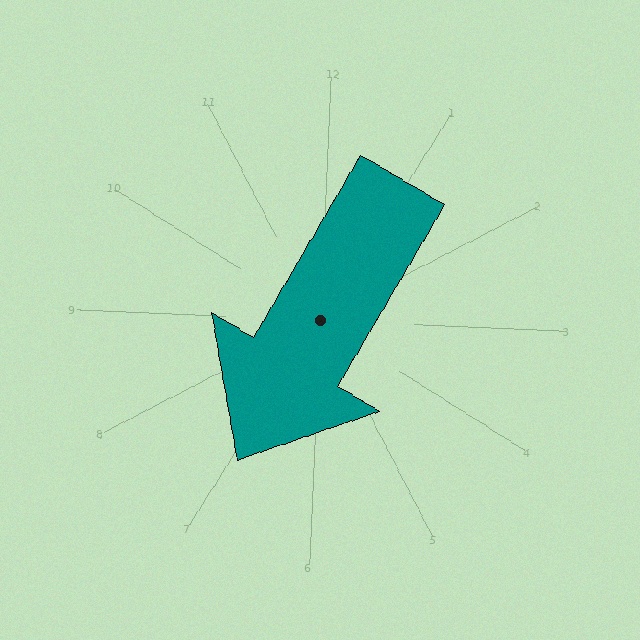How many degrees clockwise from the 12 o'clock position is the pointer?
Approximately 208 degrees.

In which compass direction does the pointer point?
Southwest.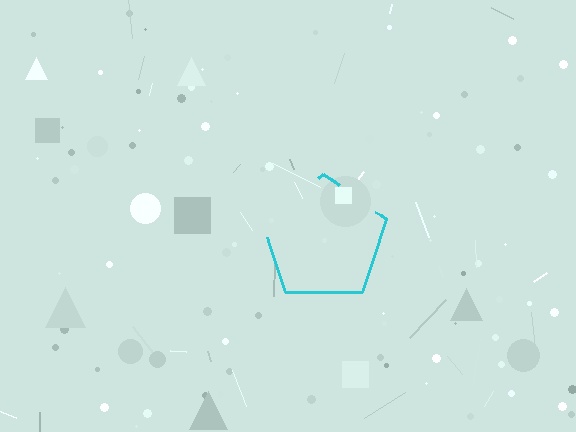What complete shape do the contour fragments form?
The contour fragments form a pentagon.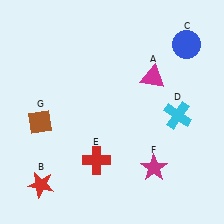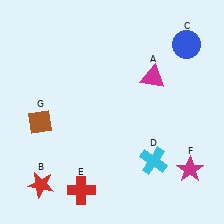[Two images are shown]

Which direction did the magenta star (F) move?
The magenta star (F) moved right.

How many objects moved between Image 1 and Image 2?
3 objects moved between the two images.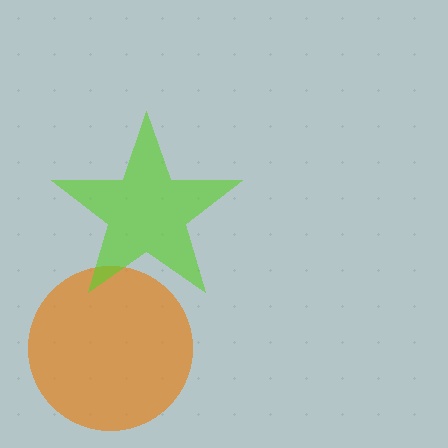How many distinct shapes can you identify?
There are 2 distinct shapes: an orange circle, a lime star.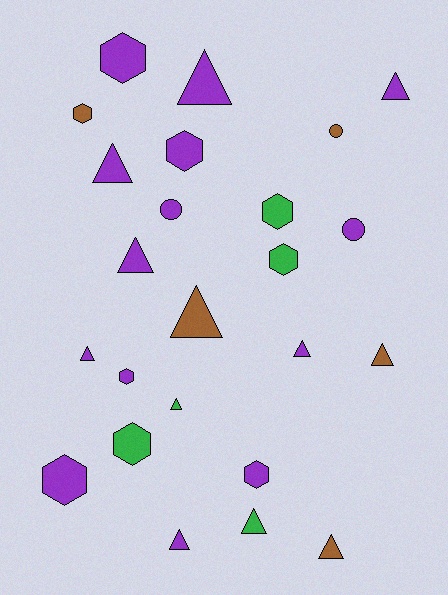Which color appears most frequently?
Purple, with 14 objects.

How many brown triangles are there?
There are 3 brown triangles.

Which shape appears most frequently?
Triangle, with 12 objects.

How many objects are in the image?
There are 24 objects.